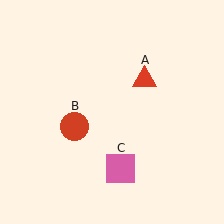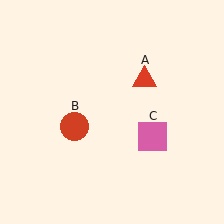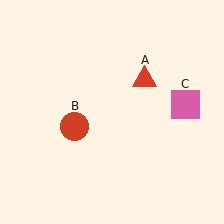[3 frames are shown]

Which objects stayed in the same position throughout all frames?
Red triangle (object A) and red circle (object B) remained stationary.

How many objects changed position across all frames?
1 object changed position: pink square (object C).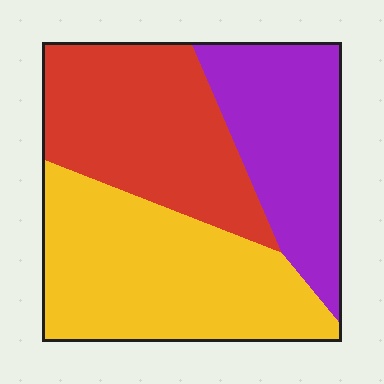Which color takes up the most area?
Yellow, at roughly 40%.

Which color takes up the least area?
Purple, at roughly 25%.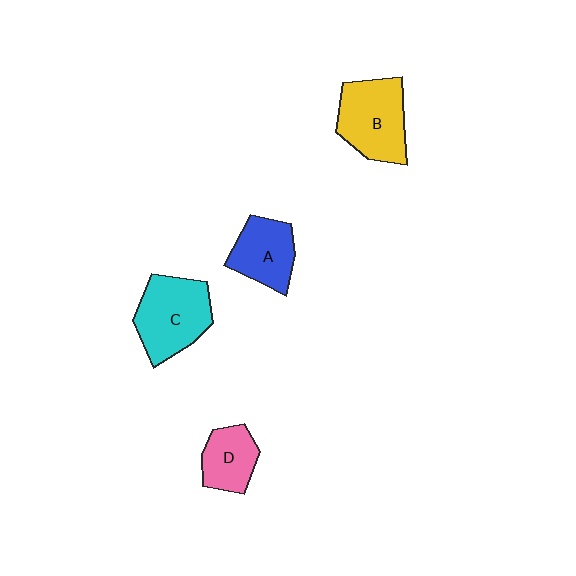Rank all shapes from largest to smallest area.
From largest to smallest: C (cyan), B (yellow), A (blue), D (pink).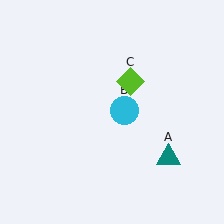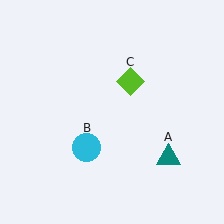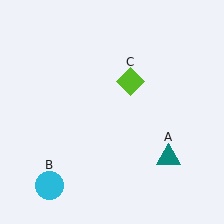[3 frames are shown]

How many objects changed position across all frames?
1 object changed position: cyan circle (object B).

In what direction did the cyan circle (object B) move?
The cyan circle (object B) moved down and to the left.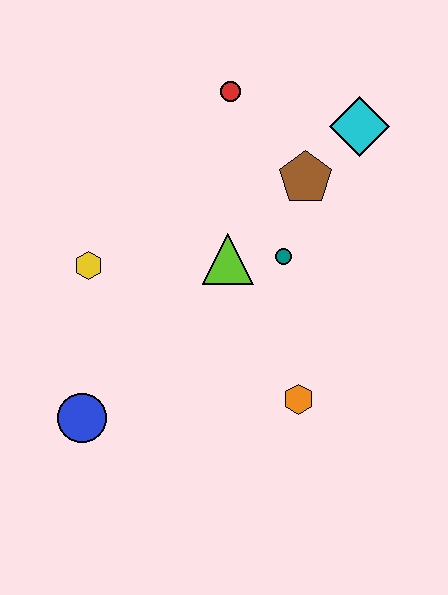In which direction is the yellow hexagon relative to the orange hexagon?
The yellow hexagon is to the left of the orange hexagon.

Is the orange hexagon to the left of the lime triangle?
No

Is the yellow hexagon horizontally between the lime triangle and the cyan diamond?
No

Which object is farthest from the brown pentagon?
The blue circle is farthest from the brown pentagon.